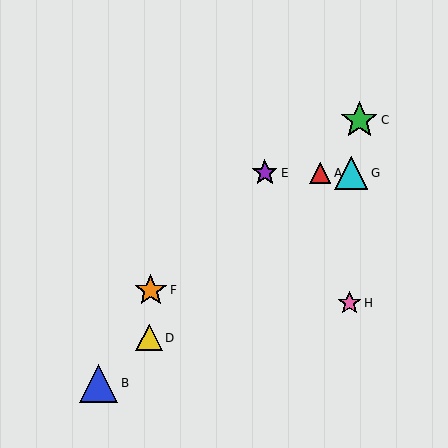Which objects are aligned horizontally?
Objects A, E, G are aligned horizontally.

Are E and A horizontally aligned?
Yes, both are at y≈173.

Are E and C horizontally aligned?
No, E is at y≈173 and C is at y≈120.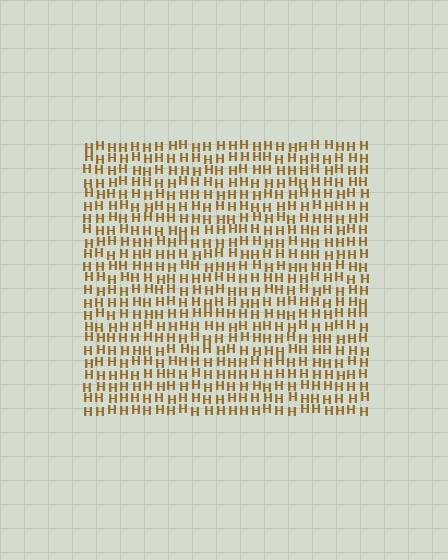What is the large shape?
The large shape is a square.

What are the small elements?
The small elements are letter H's.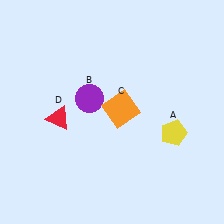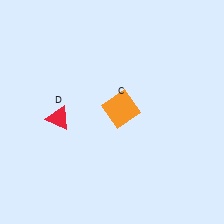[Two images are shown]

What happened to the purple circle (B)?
The purple circle (B) was removed in Image 2. It was in the top-left area of Image 1.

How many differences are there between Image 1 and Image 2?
There are 2 differences between the two images.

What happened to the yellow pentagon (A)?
The yellow pentagon (A) was removed in Image 2. It was in the bottom-right area of Image 1.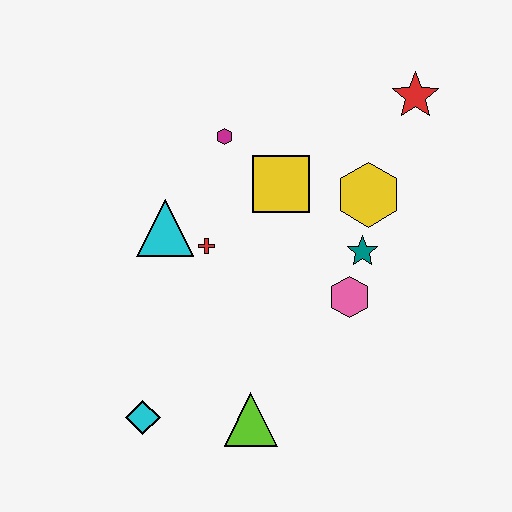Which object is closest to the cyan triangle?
The red cross is closest to the cyan triangle.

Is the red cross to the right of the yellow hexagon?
No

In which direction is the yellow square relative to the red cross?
The yellow square is to the right of the red cross.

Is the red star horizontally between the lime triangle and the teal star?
No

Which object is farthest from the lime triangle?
The red star is farthest from the lime triangle.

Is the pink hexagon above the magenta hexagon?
No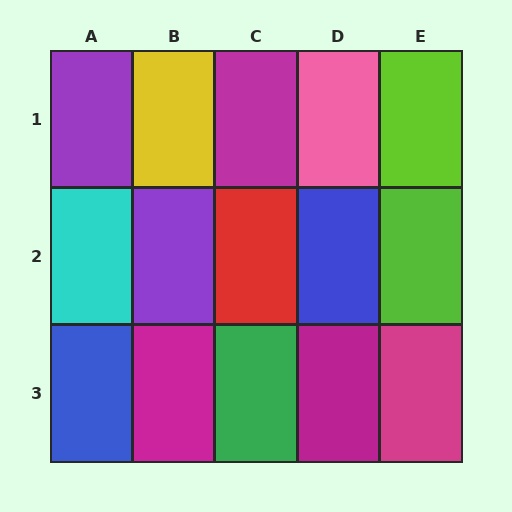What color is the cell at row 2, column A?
Cyan.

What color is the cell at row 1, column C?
Magenta.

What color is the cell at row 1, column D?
Pink.